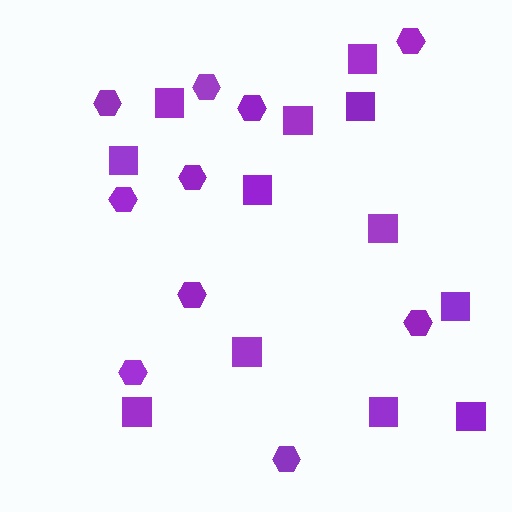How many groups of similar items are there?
There are 2 groups: one group of squares (12) and one group of hexagons (10).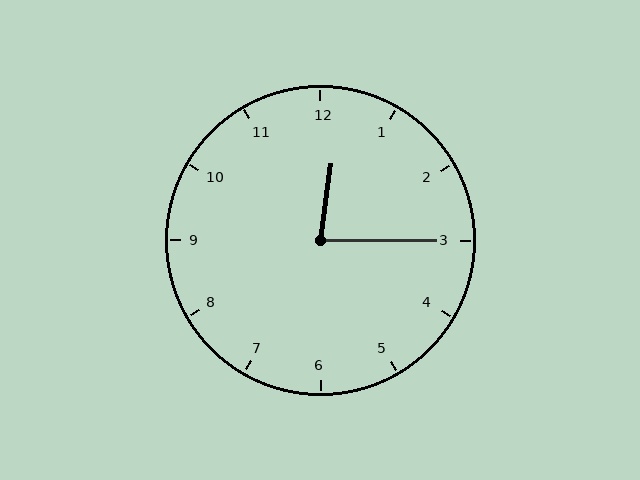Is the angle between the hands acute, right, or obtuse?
It is acute.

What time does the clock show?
12:15.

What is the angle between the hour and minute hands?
Approximately 82 degrees.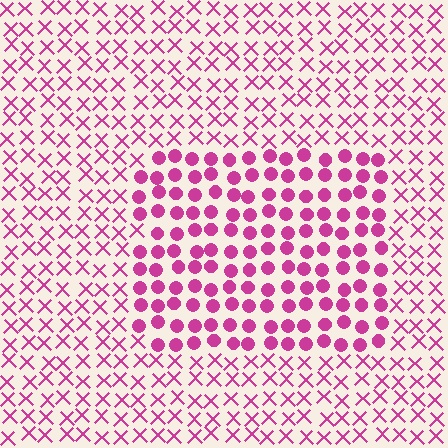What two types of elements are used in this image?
The image uses circles inside the rectangle region and X marks outside it.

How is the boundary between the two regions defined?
The boundary is defined by a change in element shape: circles inside vs. X marks outside. All elements share the same color and spacing.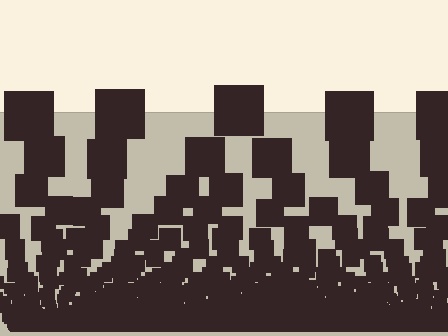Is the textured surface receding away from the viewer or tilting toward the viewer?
The surface appears to tilt toward the viewer. Texture elements get larger and sparser toward the top.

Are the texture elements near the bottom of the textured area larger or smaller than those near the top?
Smaller. The gradient is inverted — elements near the bottom are smaller and denser.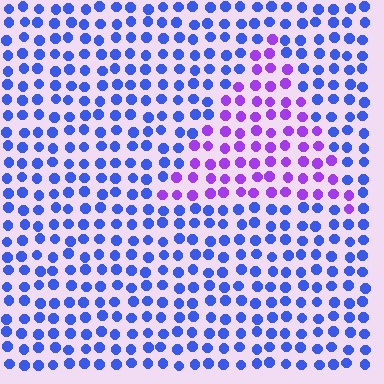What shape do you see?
I see a triangle.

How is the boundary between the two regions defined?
The boundary is defined purely by a slight shift in hue (about 47 degrees). Spacing, size, and orientation are identical on both sides.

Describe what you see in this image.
The image is filled with small blue elements in a uniform arrangement. A triangle-shaped region is visible where the elements are tinted to a slightly different hue, forming a subtle color boundary.